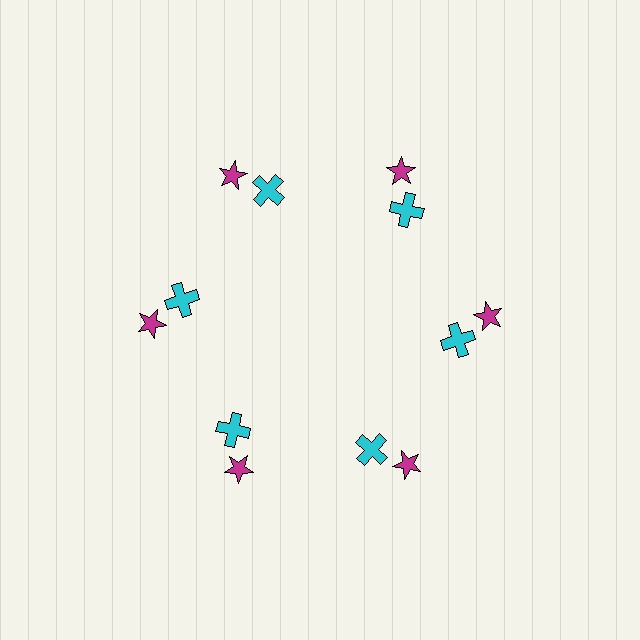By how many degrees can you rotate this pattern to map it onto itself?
The pattern maps onto itself every 60 degrees of rotation.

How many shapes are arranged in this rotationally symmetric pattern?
There are 12 shapes, arranged in 6 groups of 2.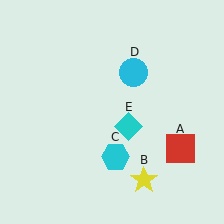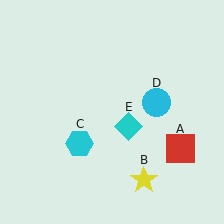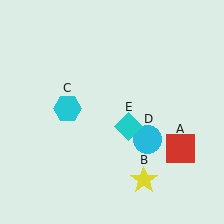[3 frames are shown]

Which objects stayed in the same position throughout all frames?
Red square (object A) and yellow star (object B) and cyan diamond (object E) remained stationary.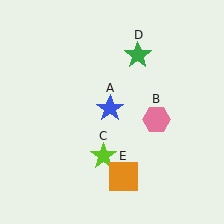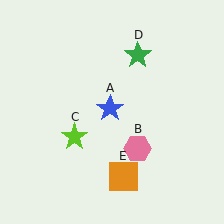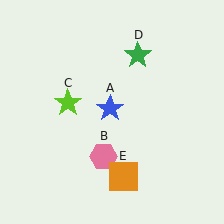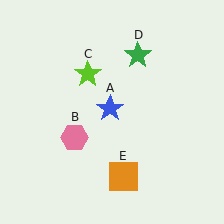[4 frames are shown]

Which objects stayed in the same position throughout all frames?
Blue star (object A) and green star (object D) and orange square (object E) remained stationary.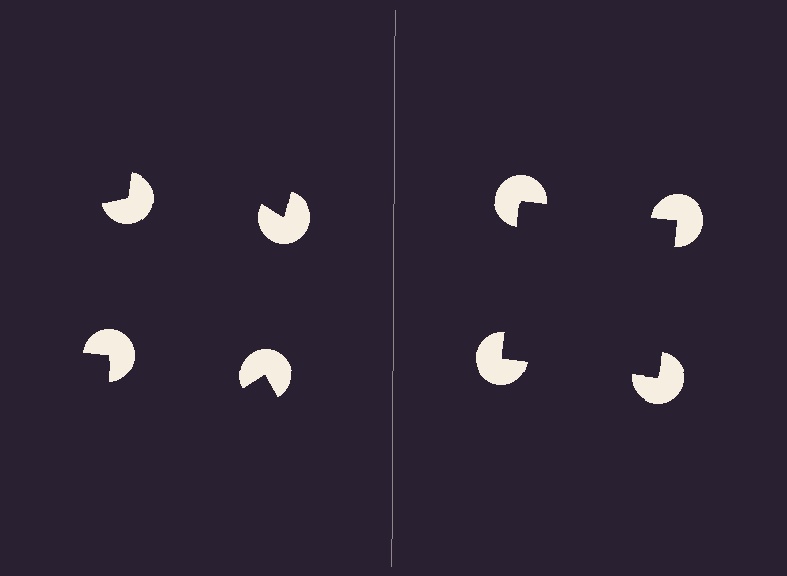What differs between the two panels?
The pac-man discs are positioned identically on both sides; only the wedge orientations differ. On the right they align to a square; on the left they are misaligned.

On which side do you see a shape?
An illusory square appears on the right side. On the left side the wedge cuts are rotated, so no coherent shape forms.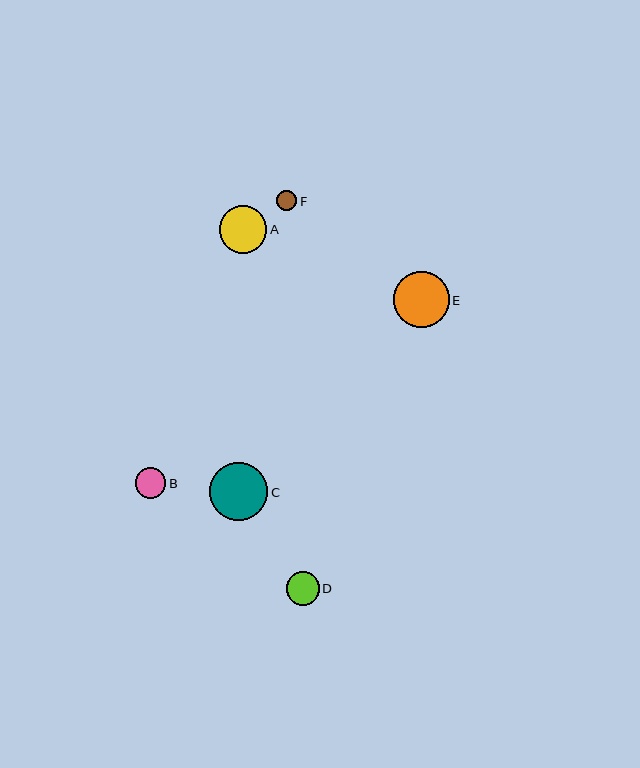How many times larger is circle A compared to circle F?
Circle A is approximately 2.4 times the size of circle F.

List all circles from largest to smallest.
From largest to smallest: C, E, A, D, B, F.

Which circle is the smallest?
Circle F is the smallest with a size of approximately 20 pixels.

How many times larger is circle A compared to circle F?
Circle A is approximately 2.4 times the size of circle F.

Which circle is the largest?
Circle C is the largest with a size of approximately 58 pixels.